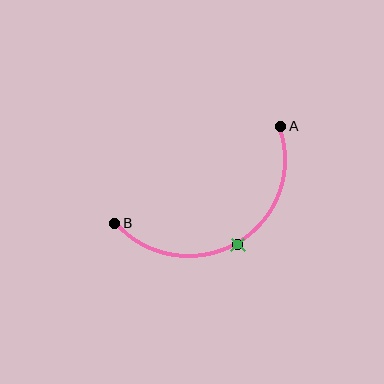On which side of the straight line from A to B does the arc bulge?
The arc bulges below the straight line connecting A and B.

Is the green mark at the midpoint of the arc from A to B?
Yes. The green mark lies on the arc at equal arc-length from both A and B — it is the arc midpoint.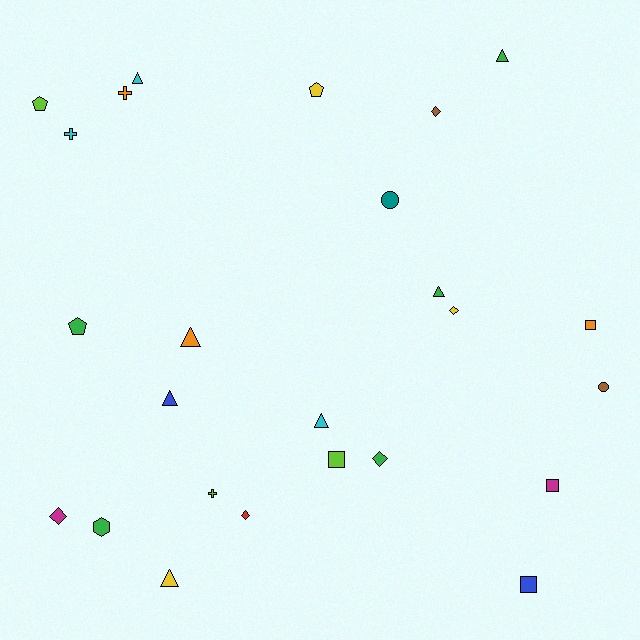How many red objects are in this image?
There is 1 red object.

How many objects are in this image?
There are 25 objects.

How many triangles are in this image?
There are 7 triangles.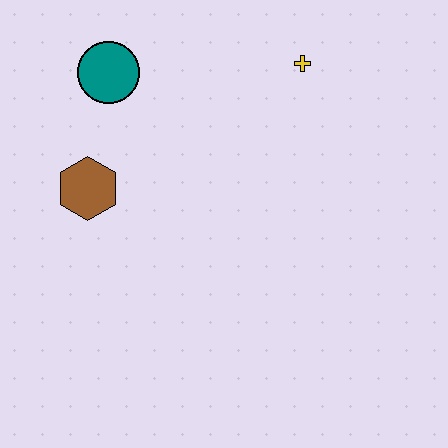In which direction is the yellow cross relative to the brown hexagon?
The yellow cross is to the right of the brown hexagon.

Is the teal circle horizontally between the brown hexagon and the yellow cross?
Yes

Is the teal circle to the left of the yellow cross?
Yes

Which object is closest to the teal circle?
The brown hexagon is closest to the teal circle.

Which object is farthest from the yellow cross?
The brown hexagon is farthest from the yellow cross.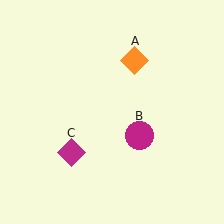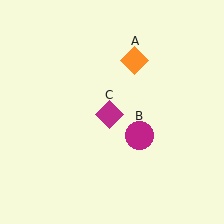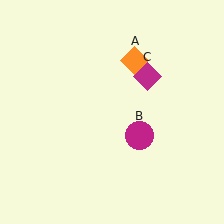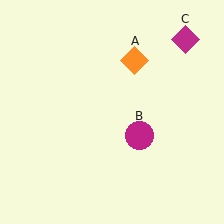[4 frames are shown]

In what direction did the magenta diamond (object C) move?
The magenta diamond (object C) moved up and to the right.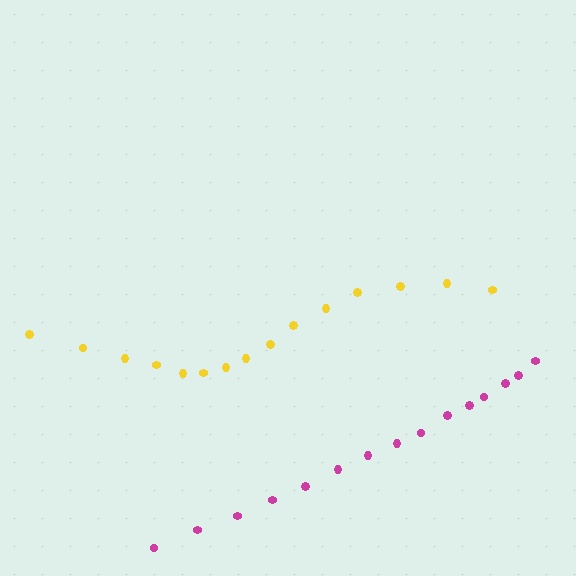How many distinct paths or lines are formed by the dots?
There are 2 distinct paths.